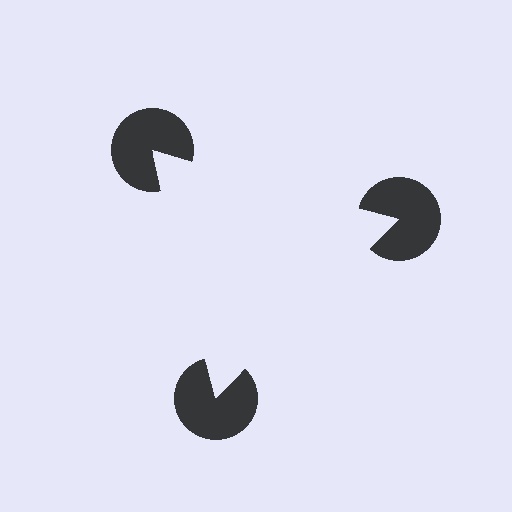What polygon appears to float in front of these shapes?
An illusory triangle — its edges are inferred from the aligned wedge cuts in the pac-man discs, not physically drawn.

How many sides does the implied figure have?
3 sides.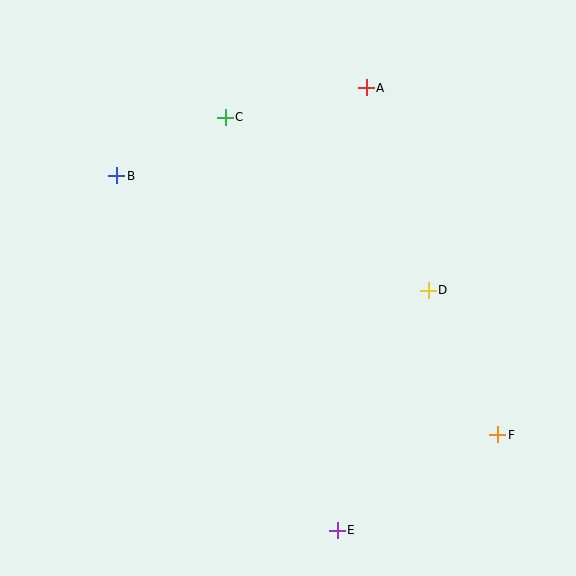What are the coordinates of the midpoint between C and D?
The midpoint between C and D is at (327, 204).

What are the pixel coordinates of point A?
Point A is at (366, 88).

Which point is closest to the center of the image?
Point D at (428, 290) is closest to the center.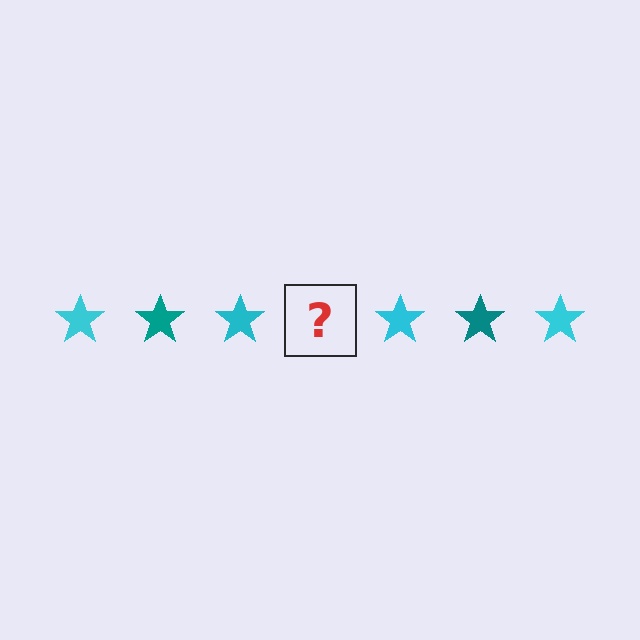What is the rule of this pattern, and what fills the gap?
The rule is that the pattern cycles through cyan, teal stars. The gap should be filled with a teal star.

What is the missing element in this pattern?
The missing element is a teal star.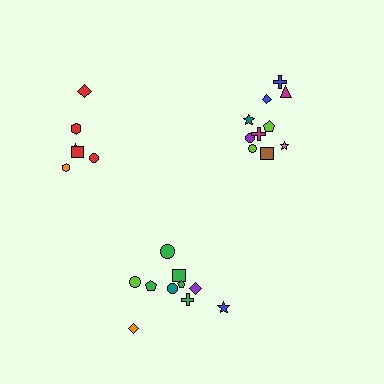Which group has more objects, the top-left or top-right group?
The top-right group.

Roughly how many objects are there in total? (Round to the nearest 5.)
Roughly 25 objects in total.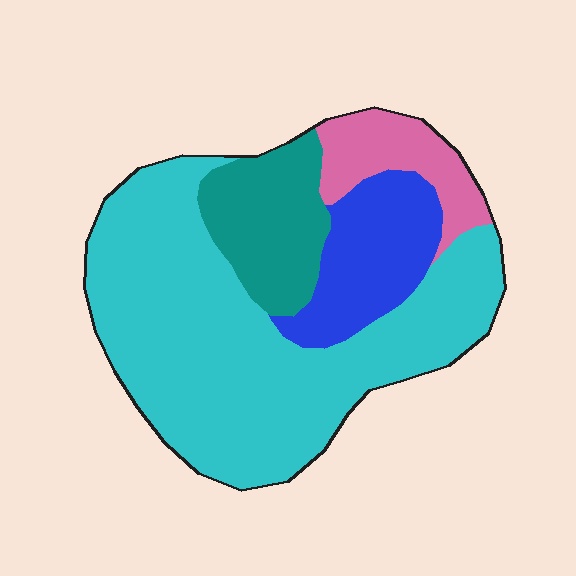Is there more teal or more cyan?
Cyan.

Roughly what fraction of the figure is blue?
Blue takes up less than a quarter of the figure.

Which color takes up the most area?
Cyan, at roughly 60%.